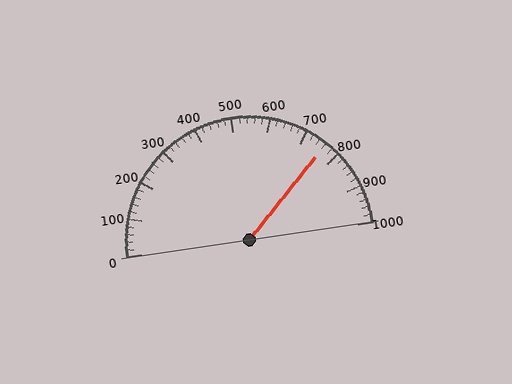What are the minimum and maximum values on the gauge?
The gauge ranges from 0 to 1000.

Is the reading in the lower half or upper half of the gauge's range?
The reading is in the upper half of the range (0 to 1000).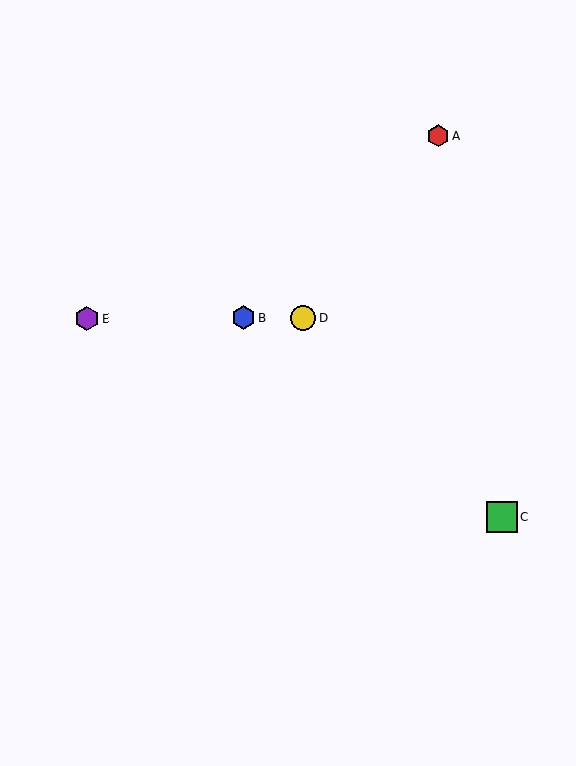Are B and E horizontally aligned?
Yes, both are at y≈318.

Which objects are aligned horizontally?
Objects B, D, E are aligned horizontally.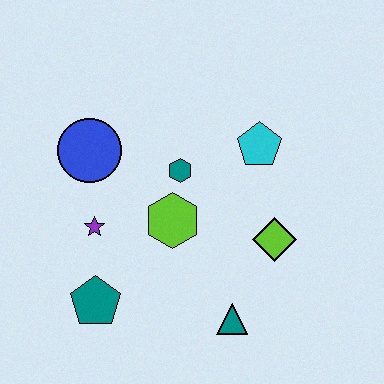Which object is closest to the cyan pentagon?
The teal hexagon is closest to the cyan pentagon.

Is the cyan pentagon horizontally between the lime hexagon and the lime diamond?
Yes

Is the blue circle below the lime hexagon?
No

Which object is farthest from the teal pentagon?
The cyan pentagon is farthest from the teal pentagon.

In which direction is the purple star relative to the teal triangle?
The purple star is to the left of the teal triangle.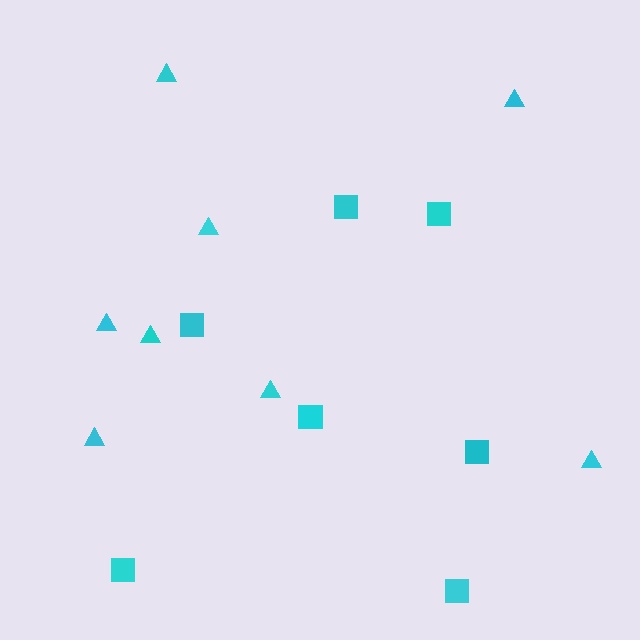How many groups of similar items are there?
There are 2 groups: one group of triangles (8) and one group of squares (7).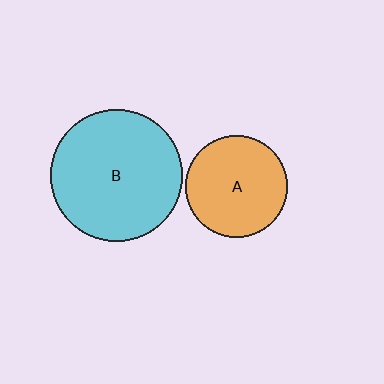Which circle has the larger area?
Circle B (cyan).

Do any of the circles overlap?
No, none of the circles overlap.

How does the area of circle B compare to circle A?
Approximately 1.7 times.